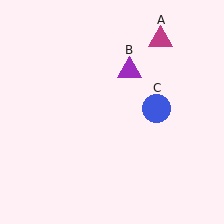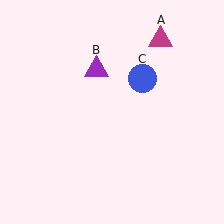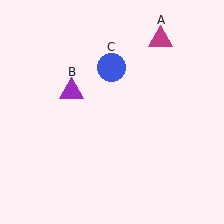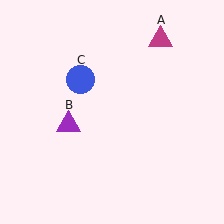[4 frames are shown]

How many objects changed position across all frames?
2 objects changed position: purple triangle (object B), blue circle (object C).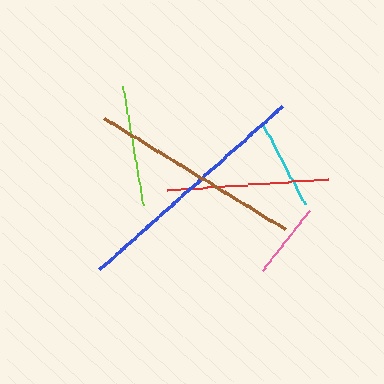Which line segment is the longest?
The blue line is the longest at approximately 246 pixels.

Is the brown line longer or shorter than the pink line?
The brown line is longer than the pink line.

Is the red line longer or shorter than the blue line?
The blue line is longer than the red line.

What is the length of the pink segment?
The pink segment is approximately 77 pixels long.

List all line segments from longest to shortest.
From longest to shortest: blue, brown, red, lime, cyan, pink.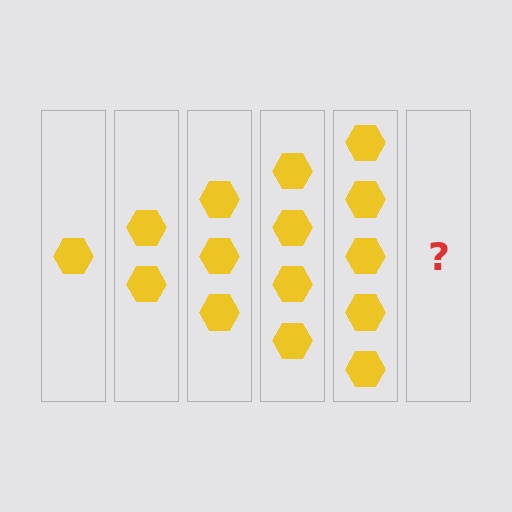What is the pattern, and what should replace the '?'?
The pattern is that each step adds one more hexagon. The '?' should be 6 hexagons.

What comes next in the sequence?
The next element should be 6 hexagons.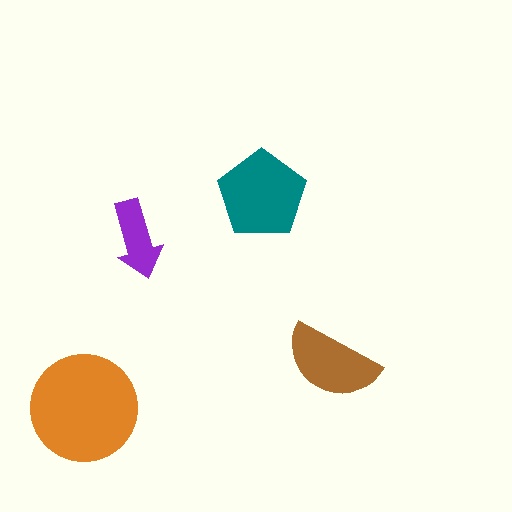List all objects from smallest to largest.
The purple arrow, the brown semicircle, the teal pentagon, the orange circle.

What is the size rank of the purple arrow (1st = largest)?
4th.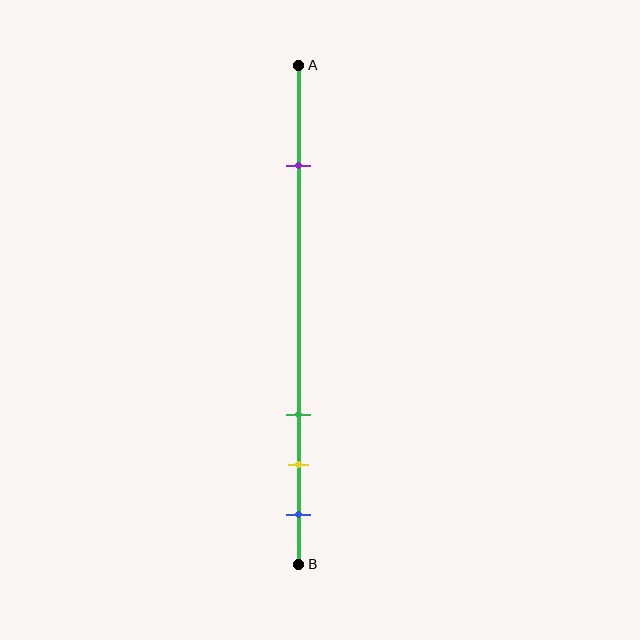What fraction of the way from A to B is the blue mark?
The blue mark is approximately 90% (0.9) of the way from A to B.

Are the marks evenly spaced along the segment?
No, the marks are not evenly spaced.